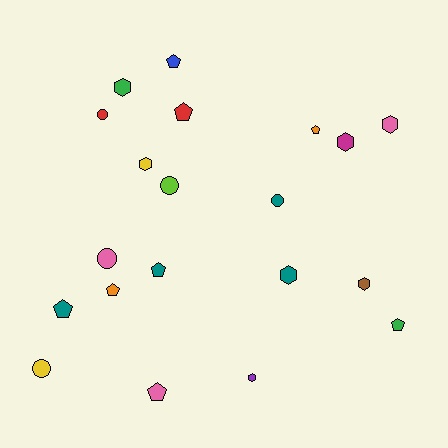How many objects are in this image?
There are 20 objects.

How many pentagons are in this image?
There are 8 pentagons.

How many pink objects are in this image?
There are 3 pink objects.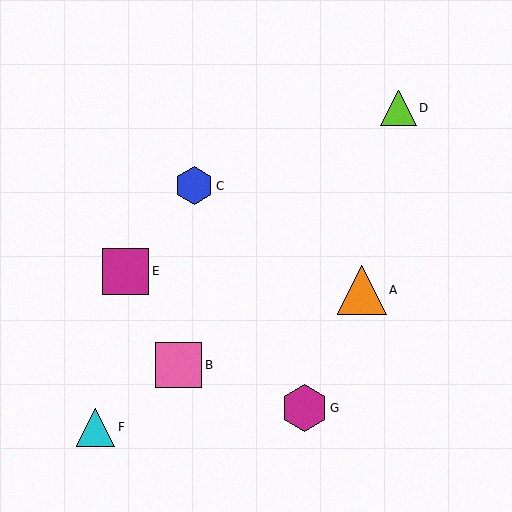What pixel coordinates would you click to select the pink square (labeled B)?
Click at (179, 365) to select the pink square B.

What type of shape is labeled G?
Shape G is a magenta hexagon.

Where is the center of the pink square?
The center of the pink square is at (179, 365).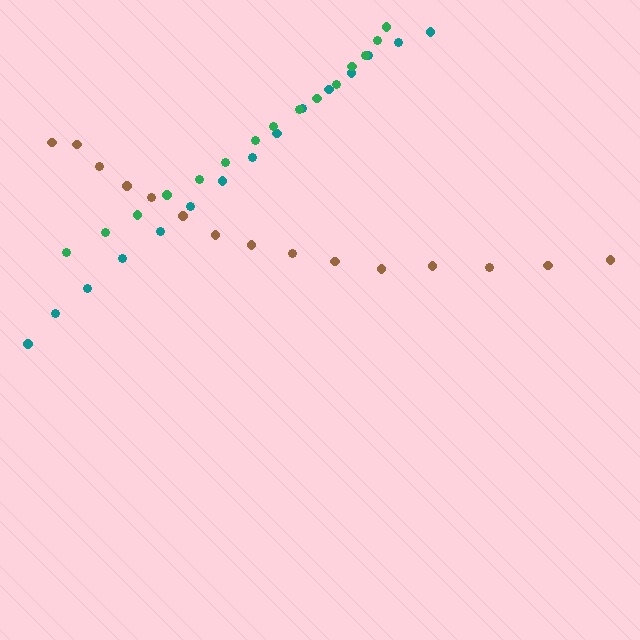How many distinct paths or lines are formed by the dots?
There are 3 distinct paths.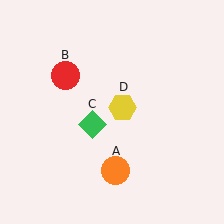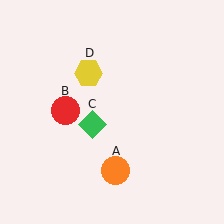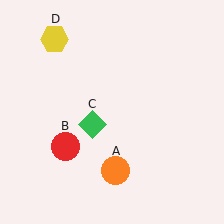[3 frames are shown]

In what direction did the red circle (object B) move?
The red circle (object B) moved down.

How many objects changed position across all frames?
2 objects changed position: red circle (object B), yellow hexagon (object D).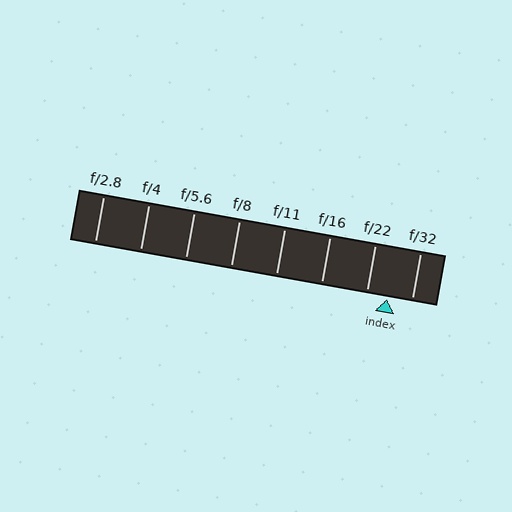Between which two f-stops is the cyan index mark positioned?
The index mark is between f/22 and f/32.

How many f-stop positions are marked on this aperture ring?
There are 8 f-stop positions marked.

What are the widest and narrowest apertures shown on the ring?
The widest aperture shown is f/2.8 and the narrowest is f/32.